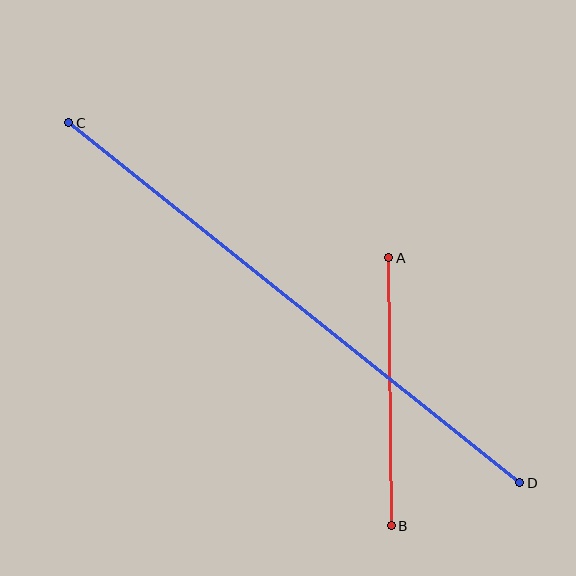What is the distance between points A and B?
The distance is approximately 268 pixels.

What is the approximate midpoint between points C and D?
The midpoint is at approximately (294, 303) pixels.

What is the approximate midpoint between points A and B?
The midpoint is at approximately (390, 392) pixels.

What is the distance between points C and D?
The distance is approximately 577 pixels.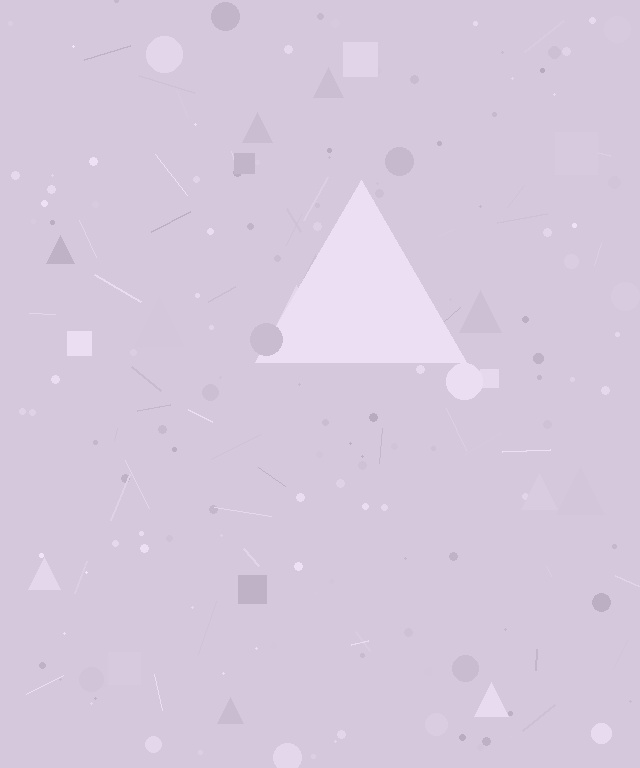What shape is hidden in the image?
A triangle is hidden in the image.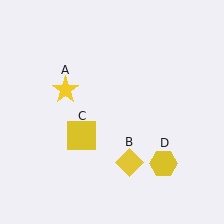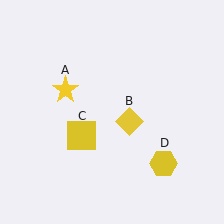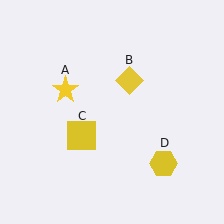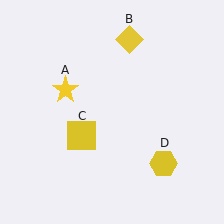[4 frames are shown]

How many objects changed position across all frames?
1 object changed position: yellow diamond (object B).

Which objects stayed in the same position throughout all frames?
Yellow star (object A) and yellow square (object C) and yellow hexagon (object D) remained stationary.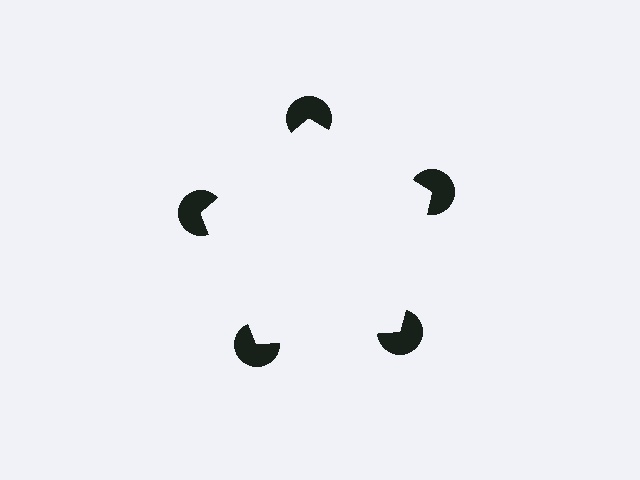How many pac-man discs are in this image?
There are 5 — one at each vertex of the illusory pentagon.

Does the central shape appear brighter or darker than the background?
It typically appears slightly brighter than the background, even though no actual brightness change is drawn.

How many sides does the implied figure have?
5 sides.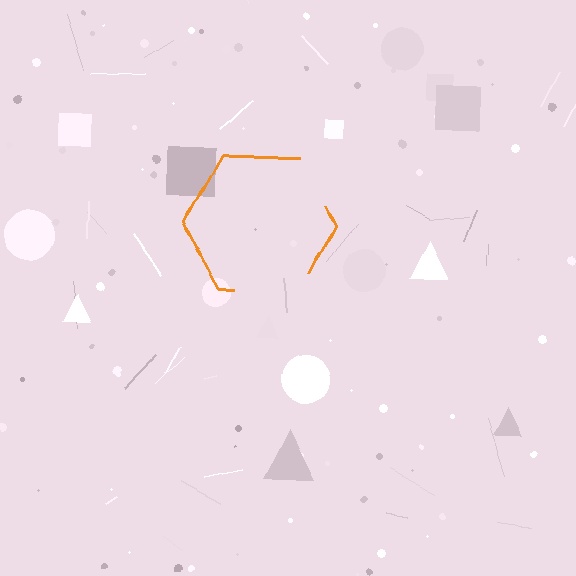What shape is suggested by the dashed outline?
The dashed outline suggests a hexagon.